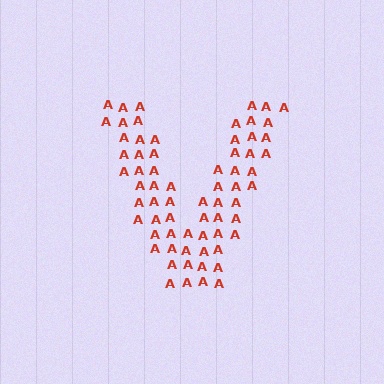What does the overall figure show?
The overall figure shows the letter V.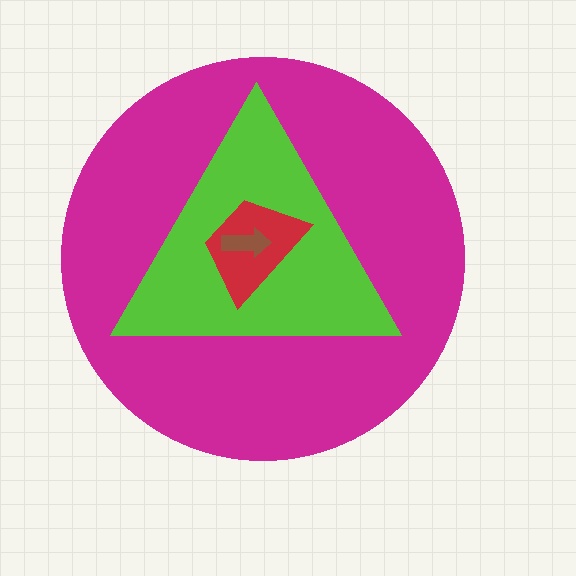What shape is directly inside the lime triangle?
The red trapezoid.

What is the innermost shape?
The brown arrow.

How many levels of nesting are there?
4.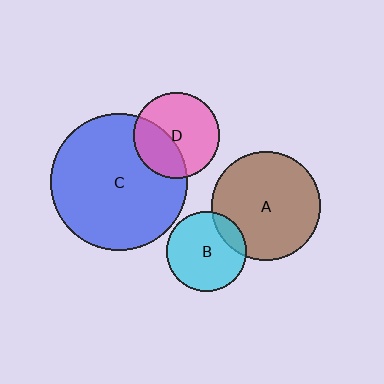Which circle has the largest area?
Circle C (blue).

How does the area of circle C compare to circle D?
Approximately 2.6 times.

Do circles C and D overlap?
Yes.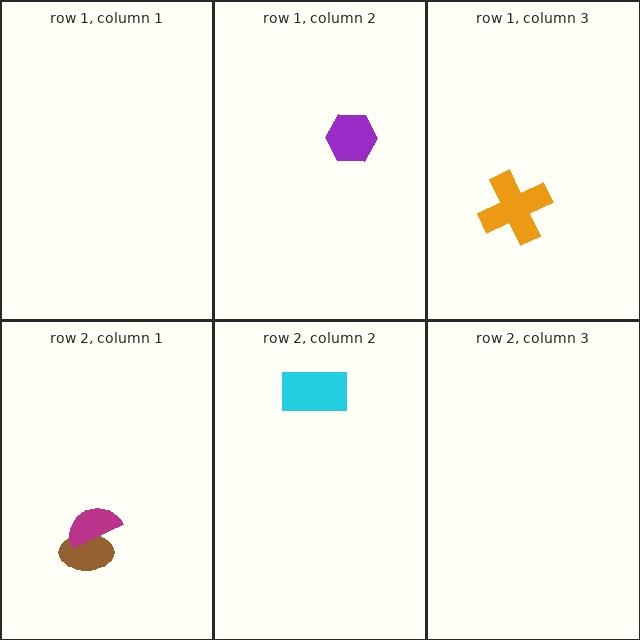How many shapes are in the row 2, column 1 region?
2.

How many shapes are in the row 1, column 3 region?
1.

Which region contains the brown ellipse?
The row 2, column 1 region.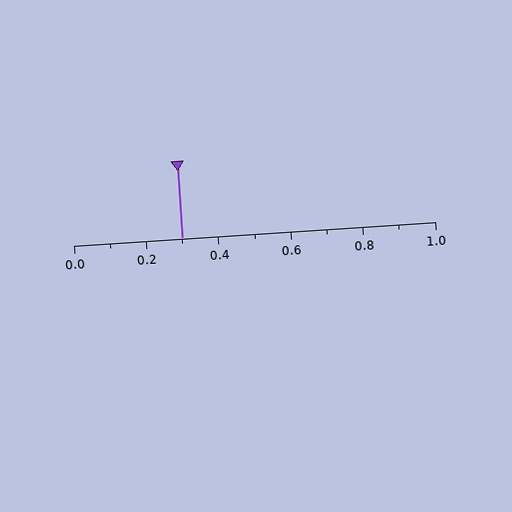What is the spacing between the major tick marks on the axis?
The major ticks are spaced 0.2 apart.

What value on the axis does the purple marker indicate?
The marker indicates approximately 0.3.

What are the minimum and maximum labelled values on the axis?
The axis runs from 0.0 to 1.0.